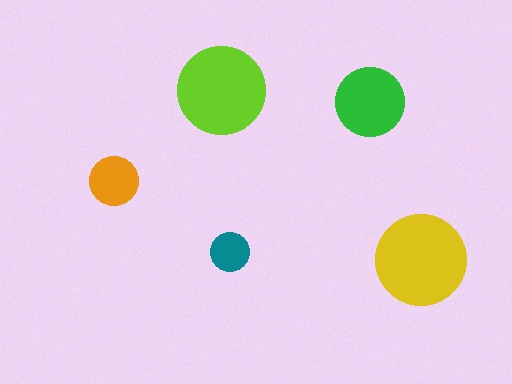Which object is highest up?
The lime circle is topmost.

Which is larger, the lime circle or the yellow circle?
The yellow one.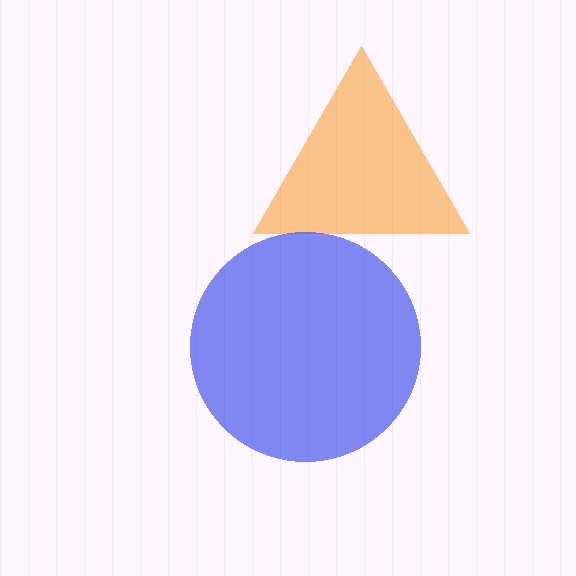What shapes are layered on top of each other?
The layered shapes are: an orange triangle, a blue circle.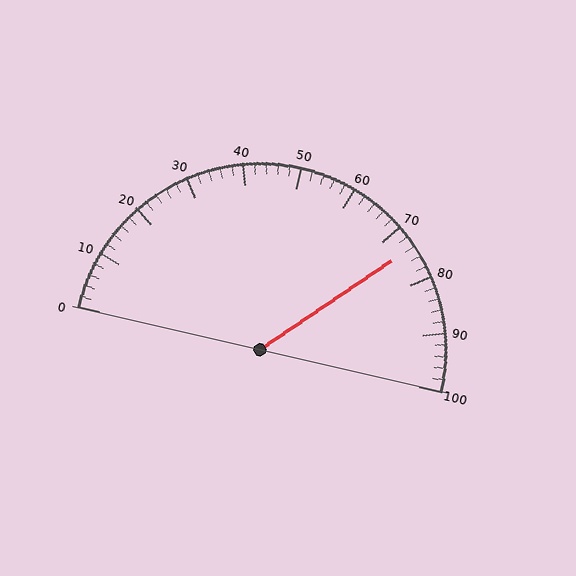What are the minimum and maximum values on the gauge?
The gauge ranges from 0 to 100.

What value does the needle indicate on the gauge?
The needle indicates approximately 74.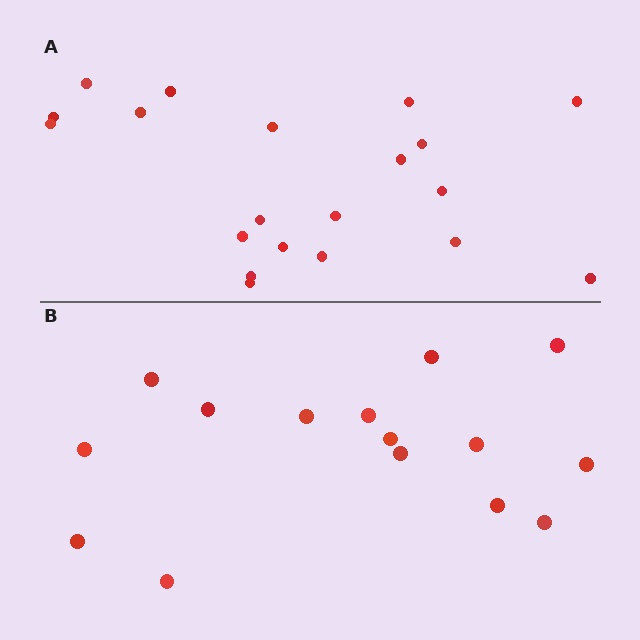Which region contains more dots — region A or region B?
Region A (the top region) has more dots.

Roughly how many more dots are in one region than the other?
Region A has about 5 more dots than region B.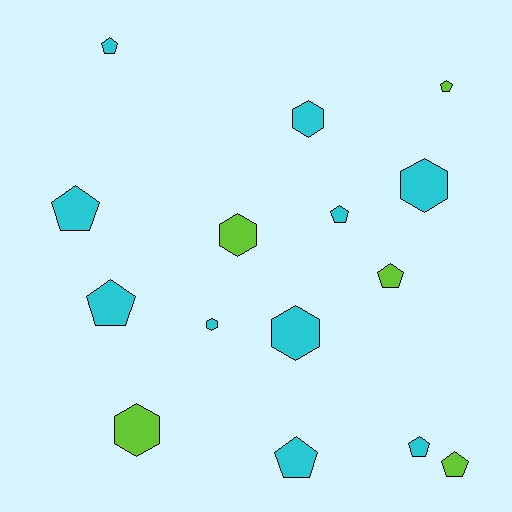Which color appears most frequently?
Cyan, with 10 objects.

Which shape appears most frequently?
Pentagon, with 9 objects.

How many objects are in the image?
There are 15 objects.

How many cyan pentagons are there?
There are 6 cyan pentagons.